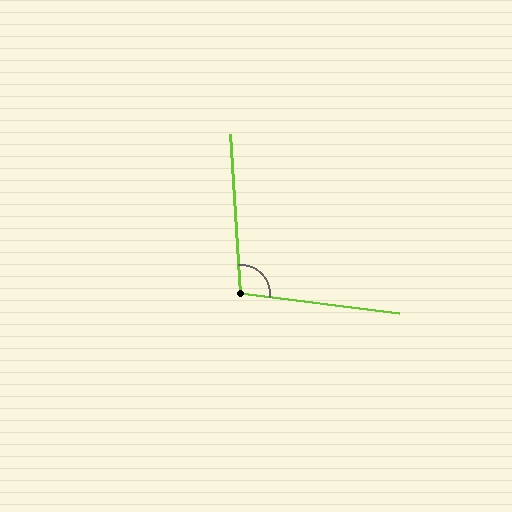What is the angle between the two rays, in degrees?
Approximately 101 degrees.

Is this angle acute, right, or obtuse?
It is obtuse.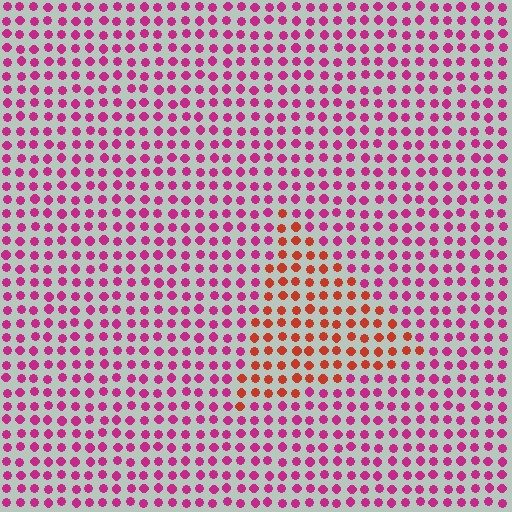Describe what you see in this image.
The image is filled with small magenta elements in a uniform arrangement. A triangle-shaped region is visible where the elements are tinted to a slightly different hue, forming a subtle color boundary.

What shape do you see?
I see a triangle.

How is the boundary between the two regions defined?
The boundary is defined purely by a slight shift in hue (about 44 degrees). Spacing, size, and orientation are identical on both sides.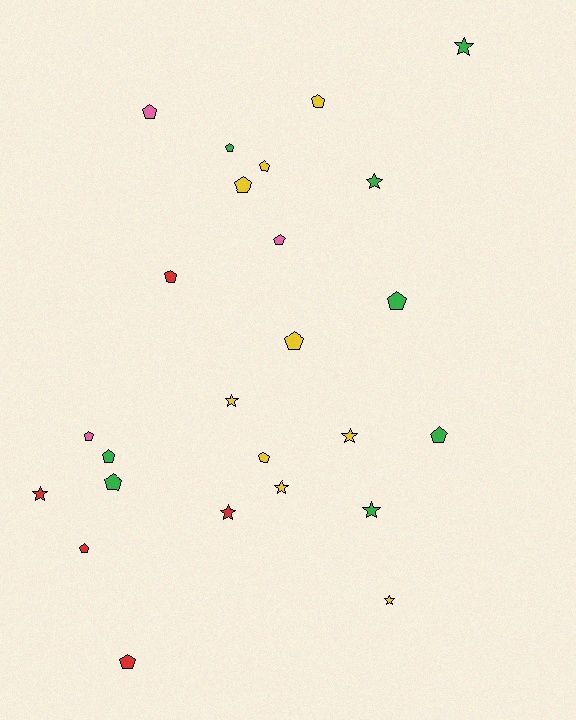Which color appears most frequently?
Yellow, with 9 objects.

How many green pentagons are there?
There are 5 green pentagons.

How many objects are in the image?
There are 25 objects.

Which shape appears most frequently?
Pentagon, with 16 objects.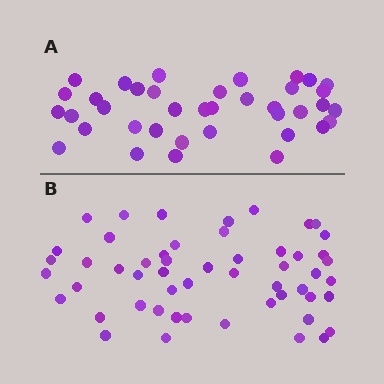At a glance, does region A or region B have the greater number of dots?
Region B (the bottom region) has more dots.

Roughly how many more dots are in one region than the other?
Region B has approximately 15 more dots than region A.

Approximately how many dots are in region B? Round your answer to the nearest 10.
About 50 dots. (The exact count is 53, which rounds to 50.)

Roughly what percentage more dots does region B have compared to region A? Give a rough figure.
About 40% more.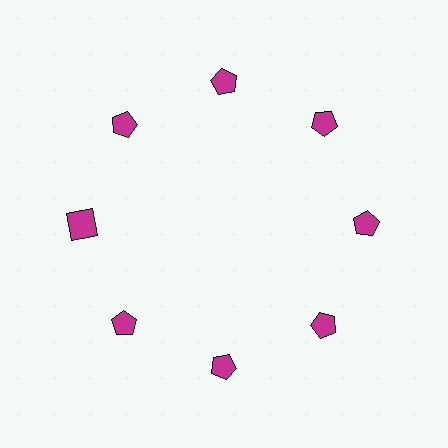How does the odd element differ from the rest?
It has a different shape: square instead of pentagon.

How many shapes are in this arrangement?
There are 8 shapes arranged in a ring pattern.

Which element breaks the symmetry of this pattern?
The magenta square at roughly the 9 o'clock position breaks the symmetry. All other shapes are magenta pentagons.